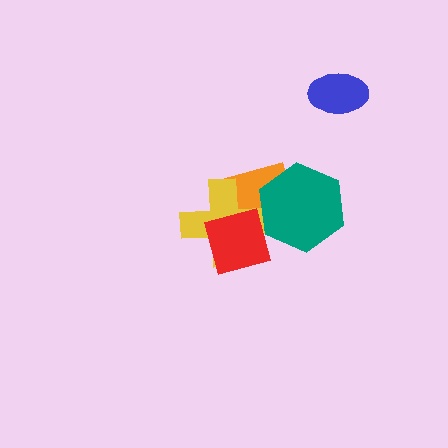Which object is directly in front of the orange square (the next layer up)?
The yellow cross is directly in front of the orange square.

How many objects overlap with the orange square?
3 objects overlap with the orange square.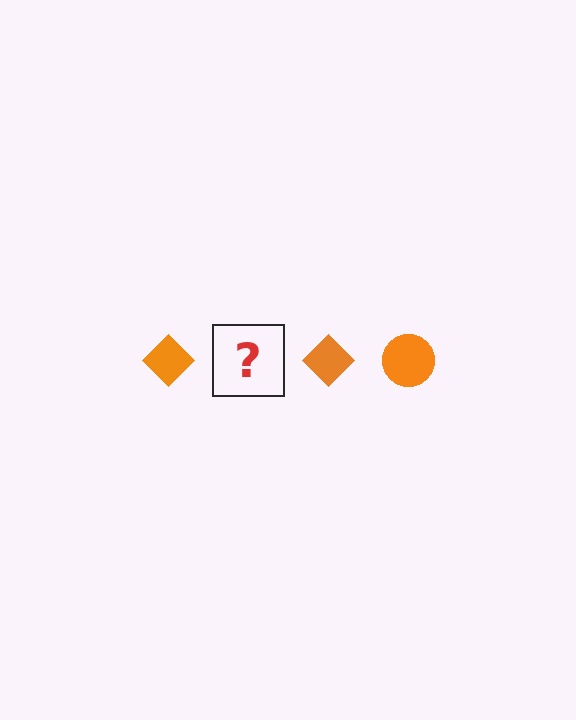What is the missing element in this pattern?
The missing element is an orange circle.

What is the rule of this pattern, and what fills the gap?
The rule is that the pattern cycles through diamond, circle shapes in orange. The gap should be filled with an orange circle.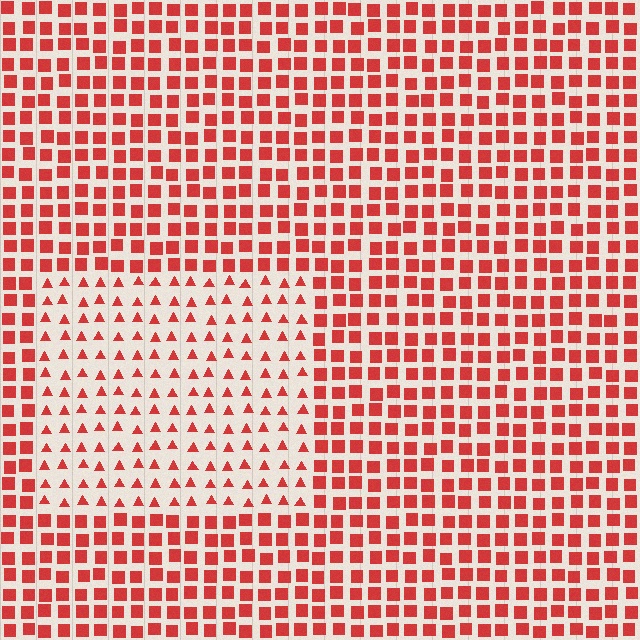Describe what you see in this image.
The image is filled with small red elements arranged in a uniform grid. A rectangle-shaped region contains triangles, while the surrounding area contains squares. The boundary is defined purely by the change in element shape.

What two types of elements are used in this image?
The image uses triangles inside the rectangle region and squares outside it.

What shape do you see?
I see a rectangle.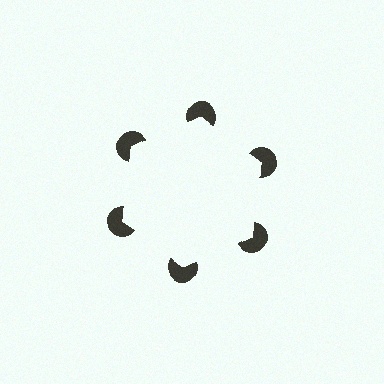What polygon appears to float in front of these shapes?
An illusory hexagon — its edges are inferred from the aligned wedge cuts in the pac-man discs, not physically drawn.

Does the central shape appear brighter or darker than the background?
It typically appears slightly brighter than the background, even though no actual brightness change is drawn.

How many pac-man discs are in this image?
There are 6 — one at each vertex of the illusory hexagon.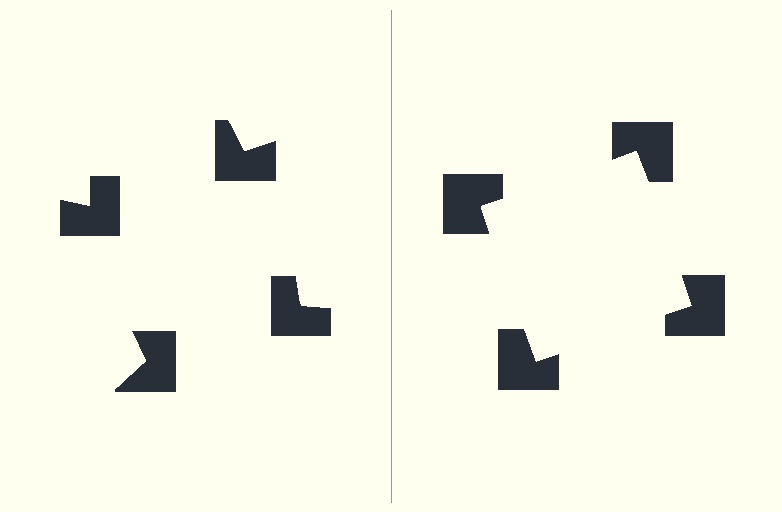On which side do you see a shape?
An illusory square appears on the right side. On the left side the wedge cuts are rotated, so no coherent shape forms.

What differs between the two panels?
The notched squares are positioned identically on both sides; only the wedge orientations differ. On the right they align to a square; on the left they are misaligned.